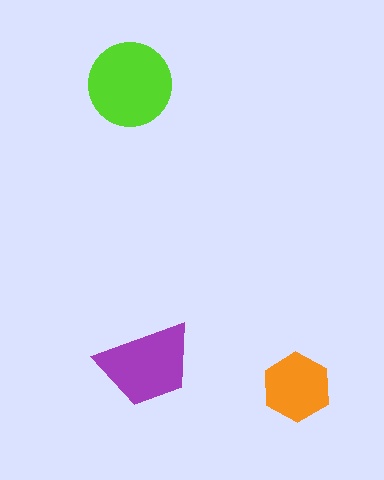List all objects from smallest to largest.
The orange hexagon, the purple trapezoid, the lime circle.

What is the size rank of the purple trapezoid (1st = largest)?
2nd.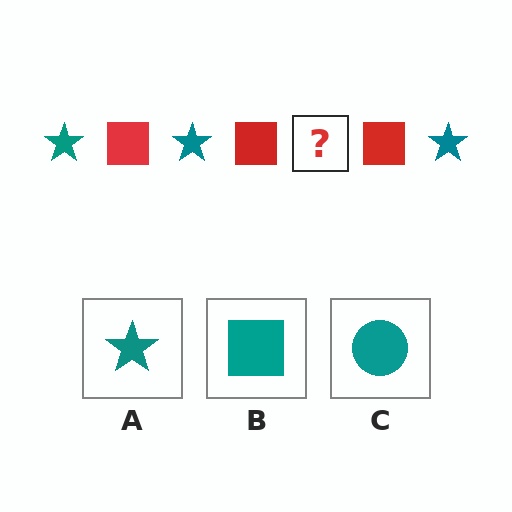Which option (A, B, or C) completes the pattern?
A.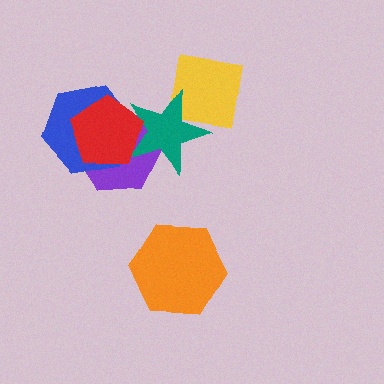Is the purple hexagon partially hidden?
Yes, it is partially covered by another shape.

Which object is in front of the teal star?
The red pentagon is in front of the teal star.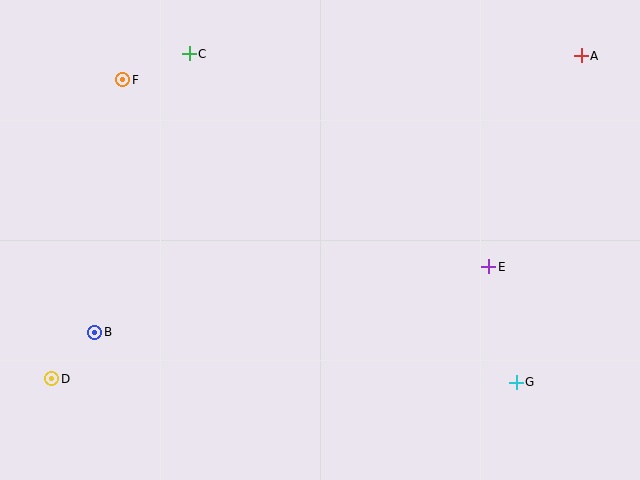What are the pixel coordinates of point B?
Point B is at (95, 332).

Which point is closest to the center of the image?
Point E at (488, 267) is closest to the center.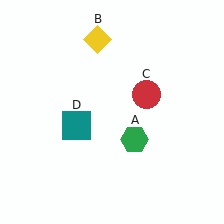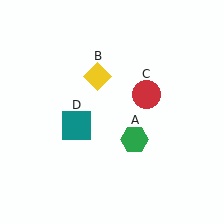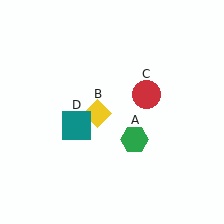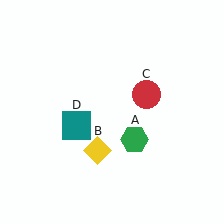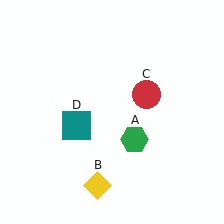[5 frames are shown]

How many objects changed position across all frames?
1 object changed position: yellow diamond (object B).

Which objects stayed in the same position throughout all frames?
Green hexagon (object A) and red circle (object C) and teal square (object D) remained stationary.